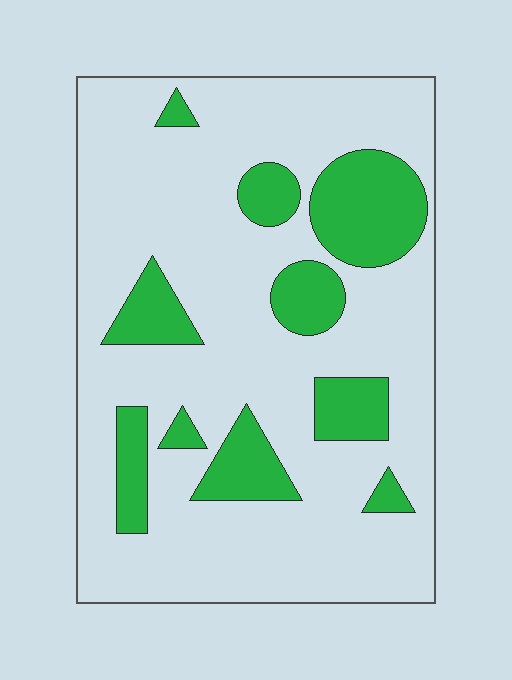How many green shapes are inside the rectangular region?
10.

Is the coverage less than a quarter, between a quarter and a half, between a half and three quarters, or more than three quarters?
Less than a quarter.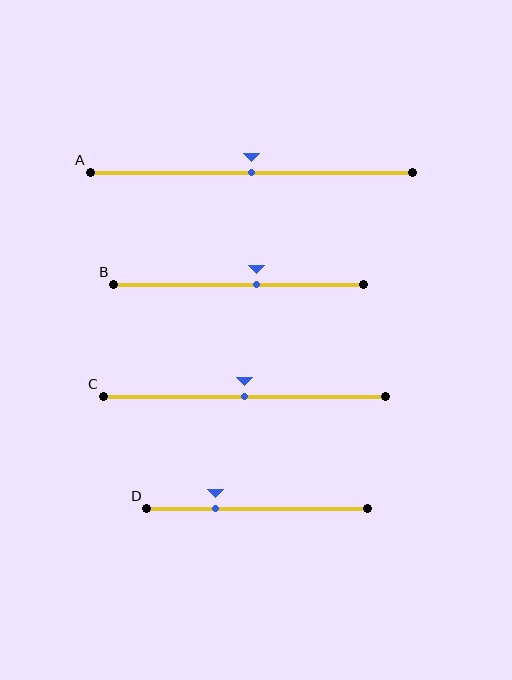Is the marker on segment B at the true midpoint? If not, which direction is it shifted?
No, the marker on segment B is shifted to the right by about 7% of the segment length.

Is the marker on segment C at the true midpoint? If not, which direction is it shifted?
Yes, the marker on segment C is at the true midpoint.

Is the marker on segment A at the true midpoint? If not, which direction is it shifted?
Yes, the marker on segment A is at the true midpoint.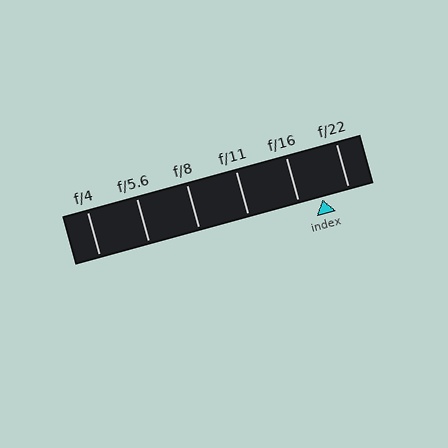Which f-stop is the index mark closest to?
The index mark is closest to f/16.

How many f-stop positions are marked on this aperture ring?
There are 6 f-stop positions marked.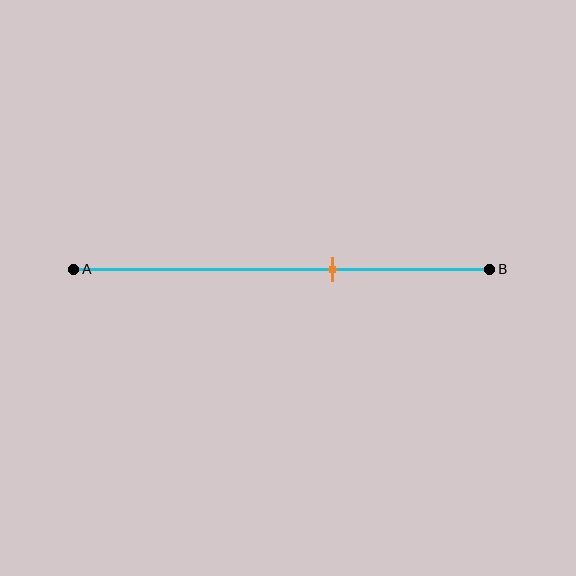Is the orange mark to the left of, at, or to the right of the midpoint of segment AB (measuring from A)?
The orange mark is to the right of the midpoint of segment AB.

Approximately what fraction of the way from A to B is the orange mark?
The orange mark is approximately 60% of the way from A to B.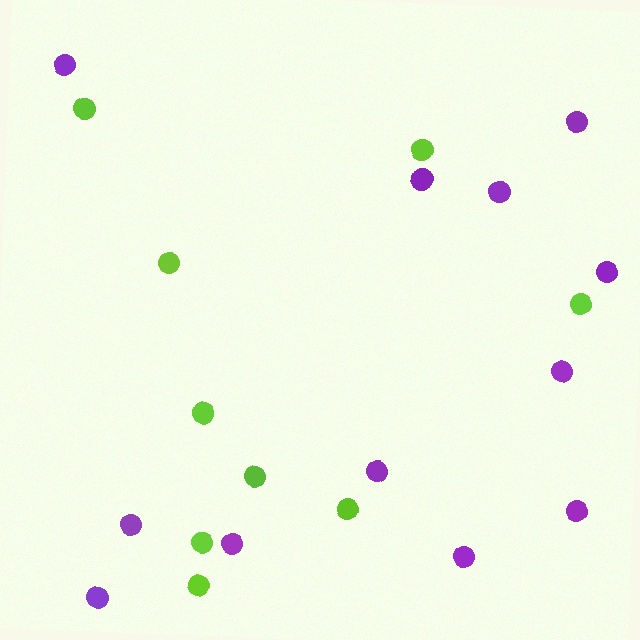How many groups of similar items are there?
There are 2 groups: one group of purple circles (12) and one group of lime circles (9).